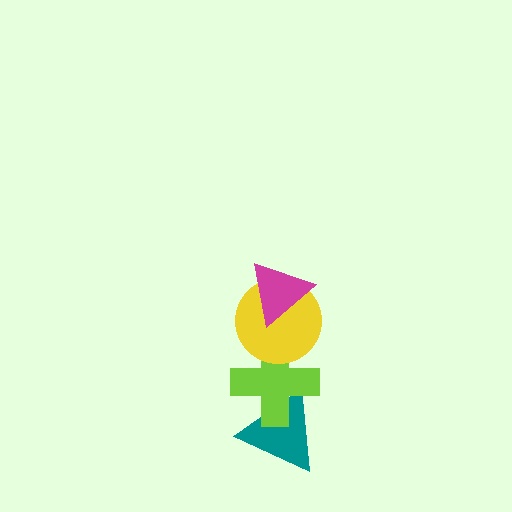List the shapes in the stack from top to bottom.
From top to bottom: the magenta triangle, the yellow circle, the lime cross, the teal triangle.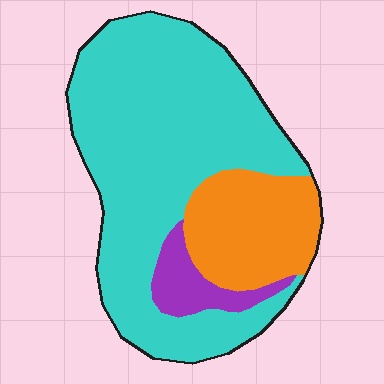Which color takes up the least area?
Purple, at roughly 10%.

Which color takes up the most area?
Cyan, at roughly 70%.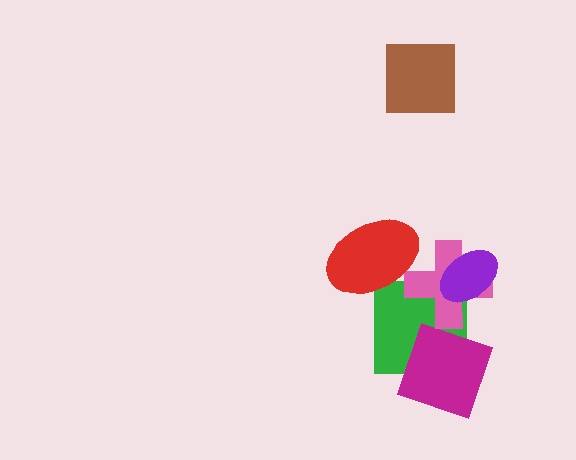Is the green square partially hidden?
Yes, it is partially covered by another shape.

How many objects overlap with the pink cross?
3 objects overlap with the pink cross.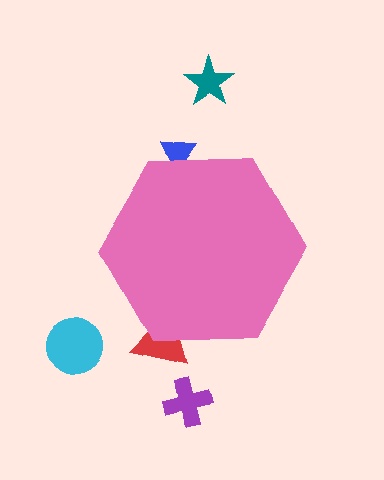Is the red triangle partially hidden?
Yes, the red triangle is partially hidden behind the pink hexagon.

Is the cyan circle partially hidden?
No, the cyan circle is fully visible.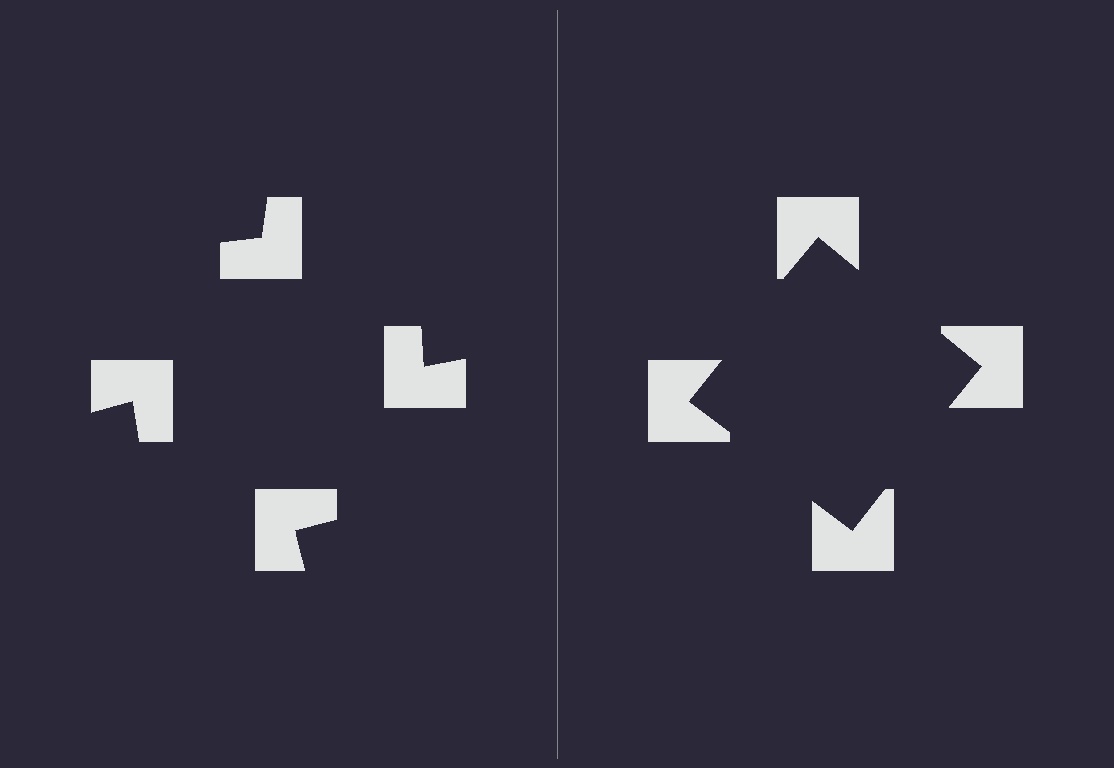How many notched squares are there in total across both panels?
8 — 4 on each side.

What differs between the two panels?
The notched squares are positioned identically on both sides; only the wedge orientations differ. On the right they align to a square; on the left they are misaligned.